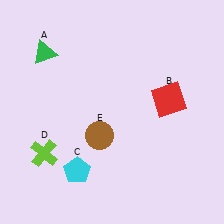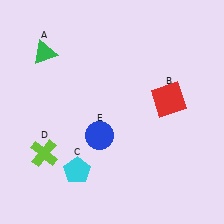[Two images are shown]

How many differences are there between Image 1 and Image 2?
There is 1 difference between the two images.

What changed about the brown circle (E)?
In Image 1, E is brown. In Image 2, it changed to blue.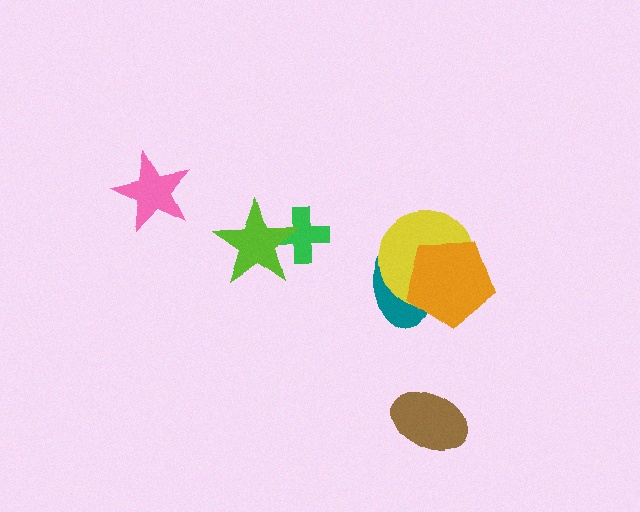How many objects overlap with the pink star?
0 objects overlap with the pink star.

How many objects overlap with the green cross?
1 object overlaps with the green cross.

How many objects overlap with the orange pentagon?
2 objects overlap with the orange pentagon.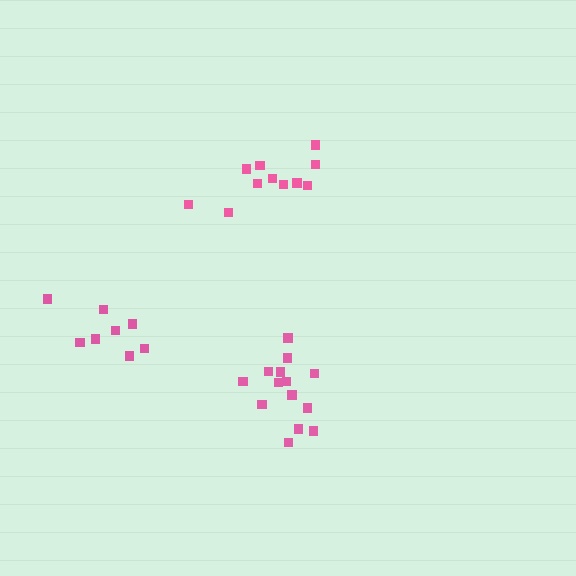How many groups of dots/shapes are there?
There are 3 groups.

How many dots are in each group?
Group 1: 11 dots, Group 2: 14 dots, Group 3: 8 dots (33 total).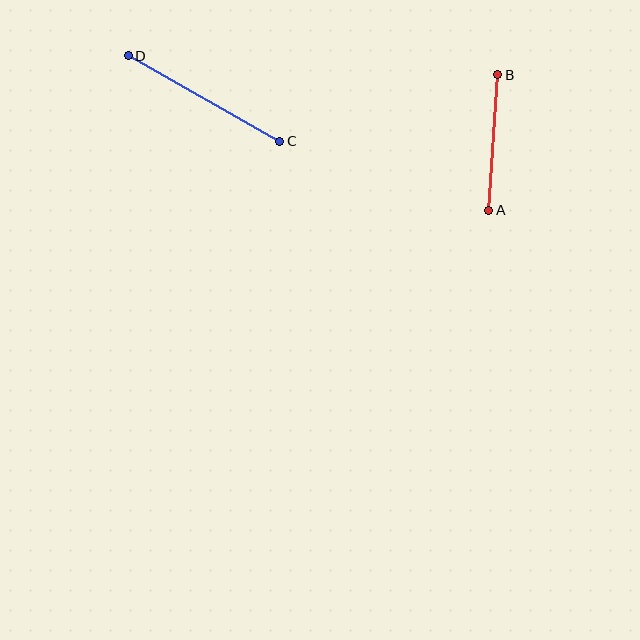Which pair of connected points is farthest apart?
Points C and D are farthest apart.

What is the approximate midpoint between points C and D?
The midpoint is at approximately (204, 98) pixels.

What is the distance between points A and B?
The distance is approximately 136 pixels.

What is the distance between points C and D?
The distance is approximately 174 pixels.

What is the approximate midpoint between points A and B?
The midpoint is at approximately (493, 142) pixels.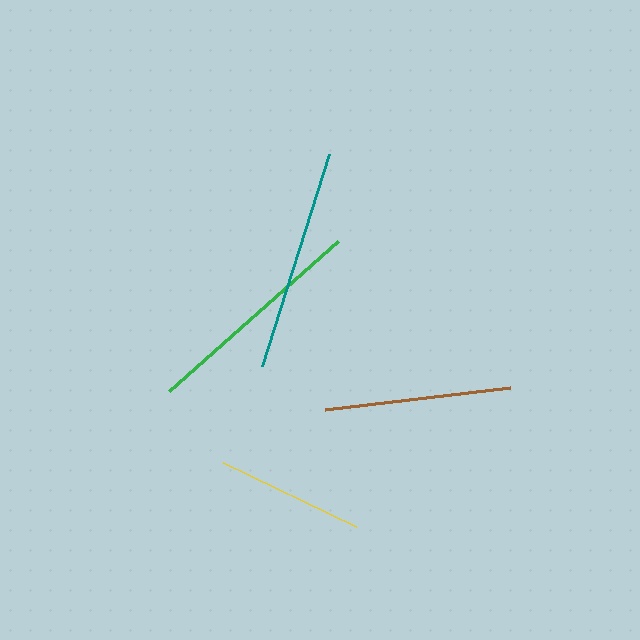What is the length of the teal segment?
The teal segment is approximately 222 pixels long.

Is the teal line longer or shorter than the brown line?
The teal line is longer than the brown line.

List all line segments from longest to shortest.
From longest to shortest: green, teal, brown, yellow.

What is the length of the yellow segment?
The yellow segment is approximately 148 pixels long.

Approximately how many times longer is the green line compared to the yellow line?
The green line is approximately 1.5 times the length of the yellow line.